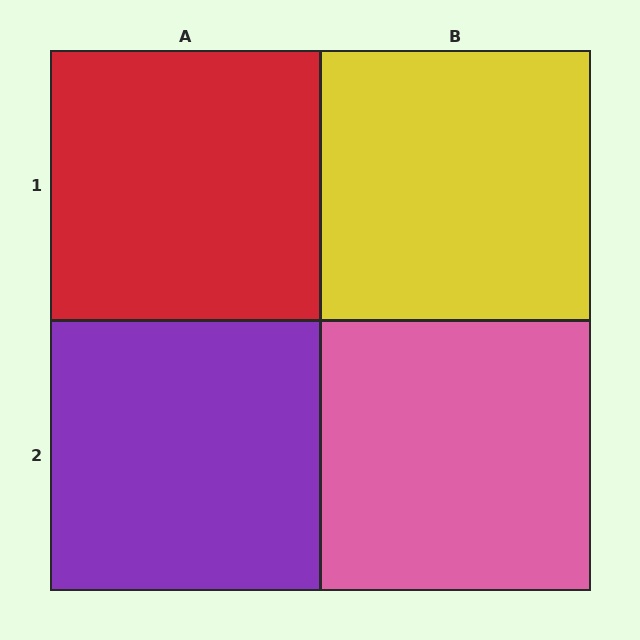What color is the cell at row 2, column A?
Purple.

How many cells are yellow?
1 cell is yellow.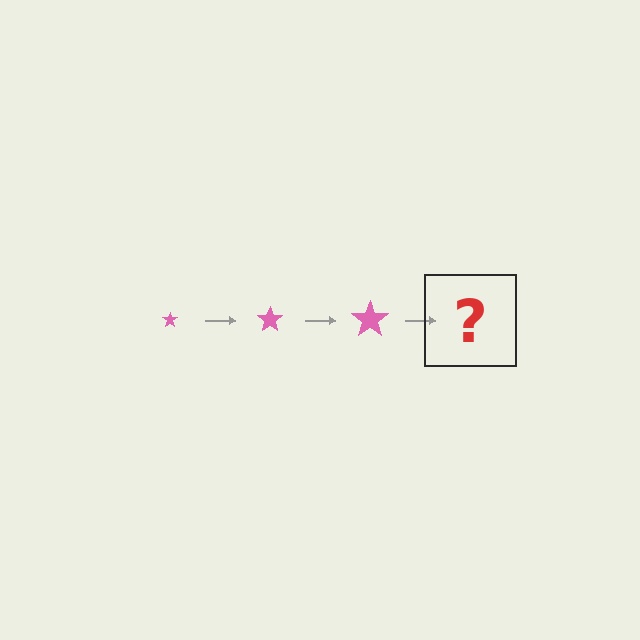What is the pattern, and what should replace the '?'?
The pattern is that the star gets progressively larger each step. The '?' should be a pink star, larger than the previous one.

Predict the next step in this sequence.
The next step is a pink star, larger than the previous one.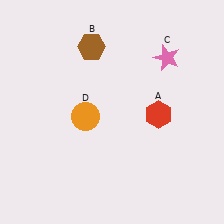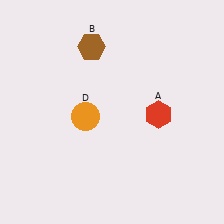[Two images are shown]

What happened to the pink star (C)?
The pink star (C) was removed in Image 2. It was in the top-right area of Image 1.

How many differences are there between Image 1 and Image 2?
There is 1 difference between the two images.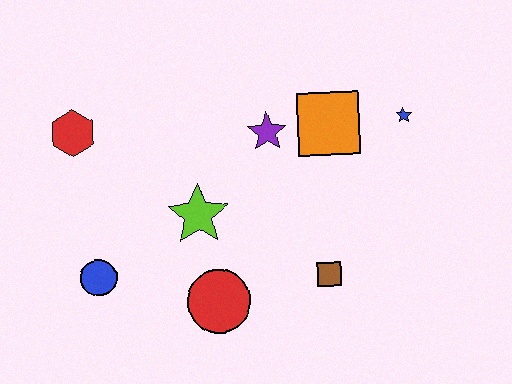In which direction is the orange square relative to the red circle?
The orange square is above the red circle.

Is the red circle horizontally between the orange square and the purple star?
No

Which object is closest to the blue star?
The orange square is closest to the blue star.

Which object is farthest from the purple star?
The blue circle is farthest from the purple star.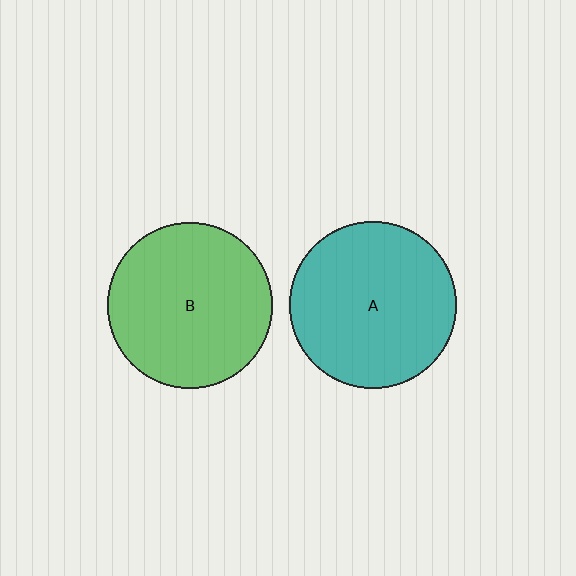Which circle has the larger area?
Circle A (teal).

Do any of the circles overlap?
No, none of the circles overlap.